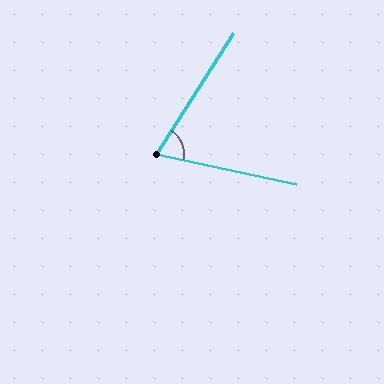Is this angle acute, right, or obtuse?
It is acute.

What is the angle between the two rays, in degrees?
Approximately 70 degrees.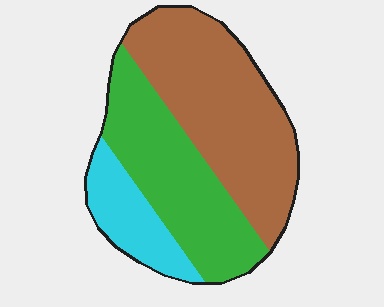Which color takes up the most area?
Brown, at roughly 50%.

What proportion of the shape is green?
Green takes up about three eighths (3/8) of the shape.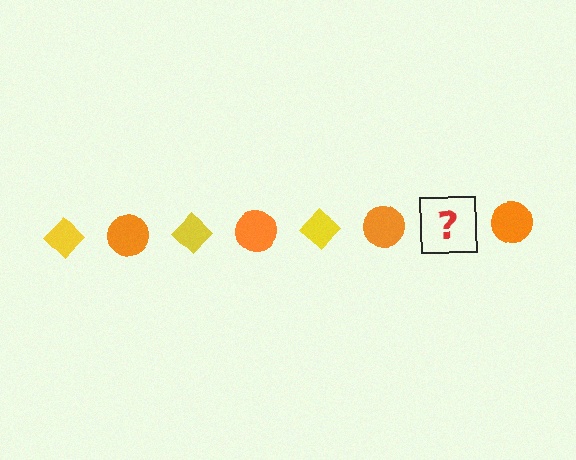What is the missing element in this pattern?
The missing element is a yellow diamond.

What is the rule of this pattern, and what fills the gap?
The rule is that the pattern alternates between yellow diamond and orange circle. The gap should be filled with a yellow diamond.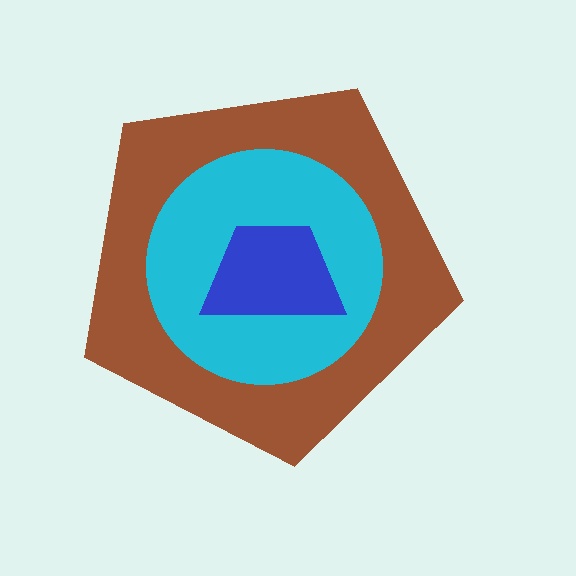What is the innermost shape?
The blue trapezoid.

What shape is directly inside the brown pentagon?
The cyan circle.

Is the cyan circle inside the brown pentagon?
Yes.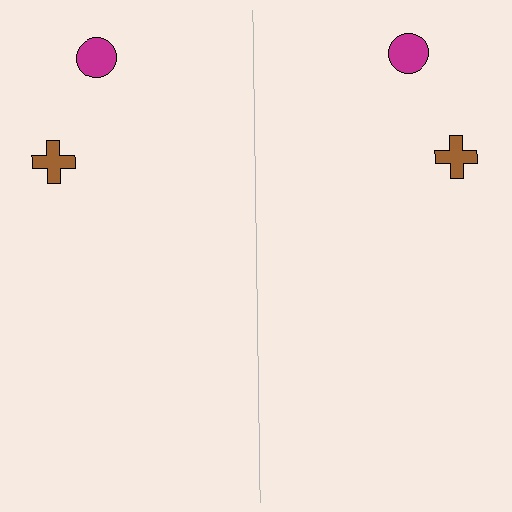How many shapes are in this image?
There are 4 shapes in this image.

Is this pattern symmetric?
Yes, this pattern has bilateral (reflection) symmetry.